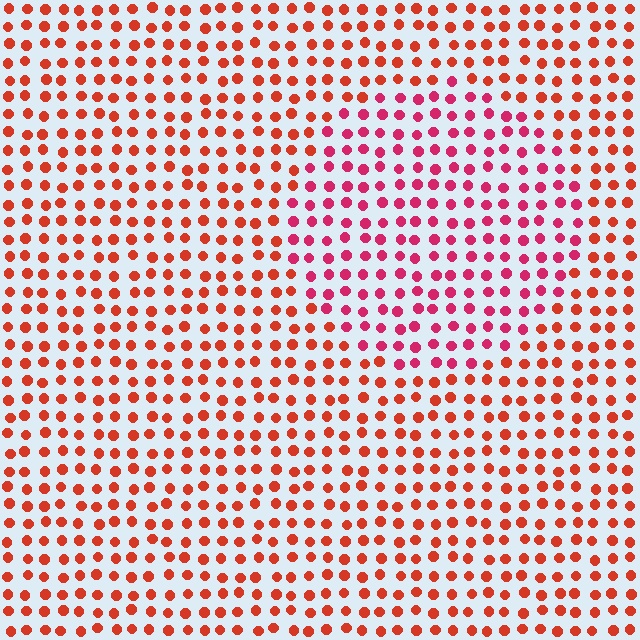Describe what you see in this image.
The image is filled with small red elements in a uniform arrangement. A circle-shaped region is visible where the elements are tinted to a slightly different hue, forming a subtle color boundary.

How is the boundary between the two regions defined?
The boundary is defined purely by a slight shift in hue (about 30 degrees). Spacing, size, and orientation are identical on both sides.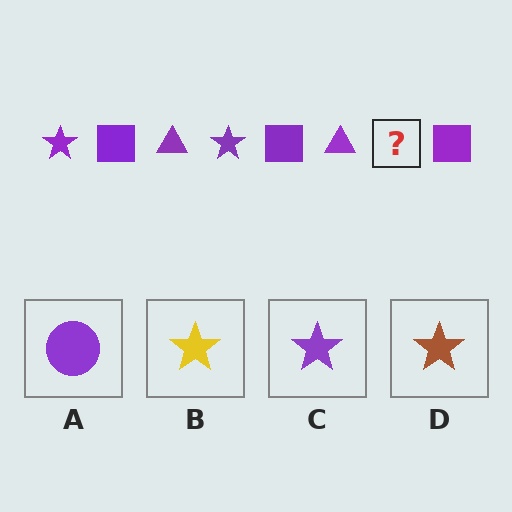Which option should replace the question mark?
Option C.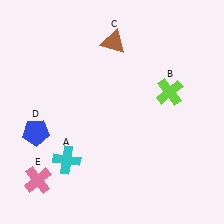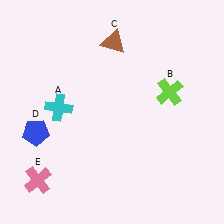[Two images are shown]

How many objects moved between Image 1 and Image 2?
1 object moved between the two images.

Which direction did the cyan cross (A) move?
The cyan cross (A) moved up.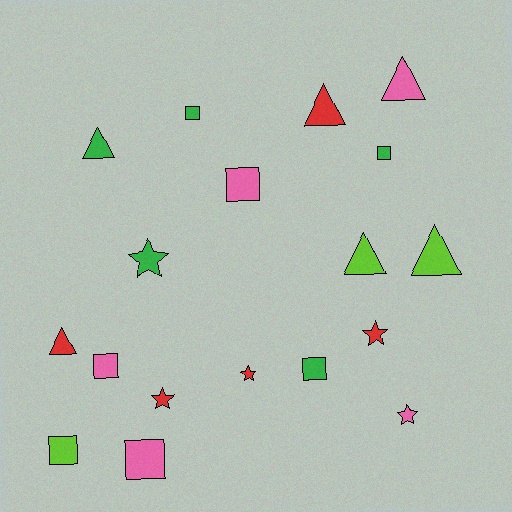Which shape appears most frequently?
Square, with 7 objects.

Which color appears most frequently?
Pink, with 5 objects.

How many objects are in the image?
There are 18 objects.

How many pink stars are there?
There is 1 pink star.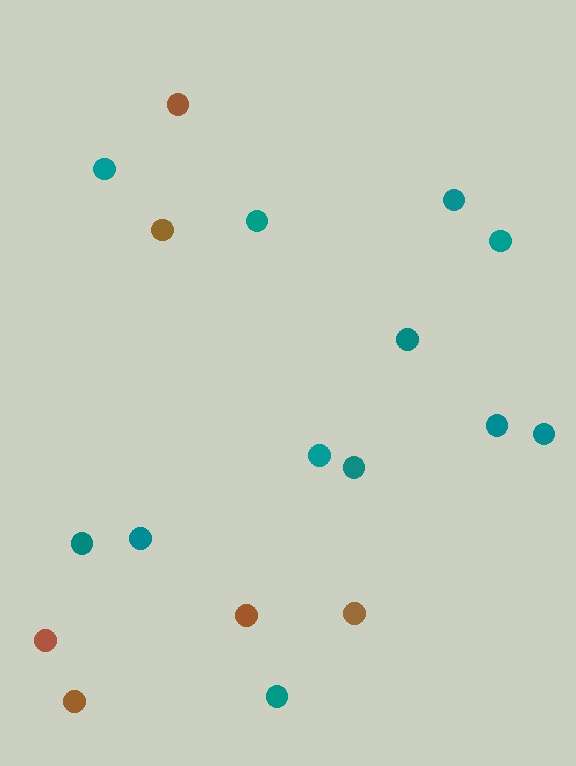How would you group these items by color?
There are 2 groups: one group of brown circles (6) and one group of teal circles (12).